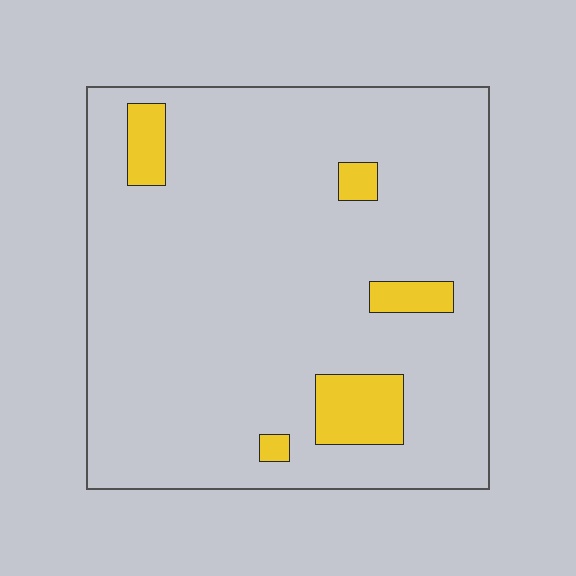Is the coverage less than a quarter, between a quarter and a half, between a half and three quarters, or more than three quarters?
Less than a quarter.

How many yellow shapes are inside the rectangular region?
5.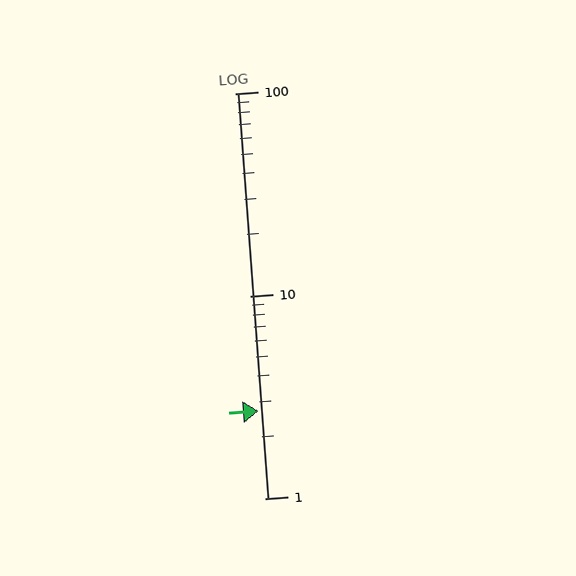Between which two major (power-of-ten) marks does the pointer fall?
The pointer is between 1 and 10.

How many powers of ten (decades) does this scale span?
The scale spans 2 decades, from 1 to 100.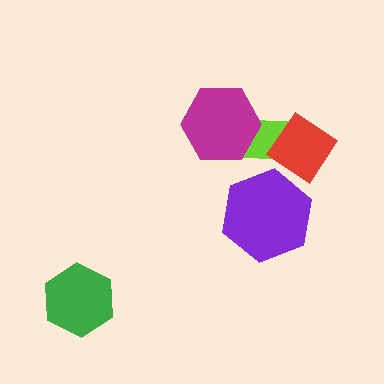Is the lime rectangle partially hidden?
Yes, it is partially covered by another shape.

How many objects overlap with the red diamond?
1 object overlaps with the red diamond.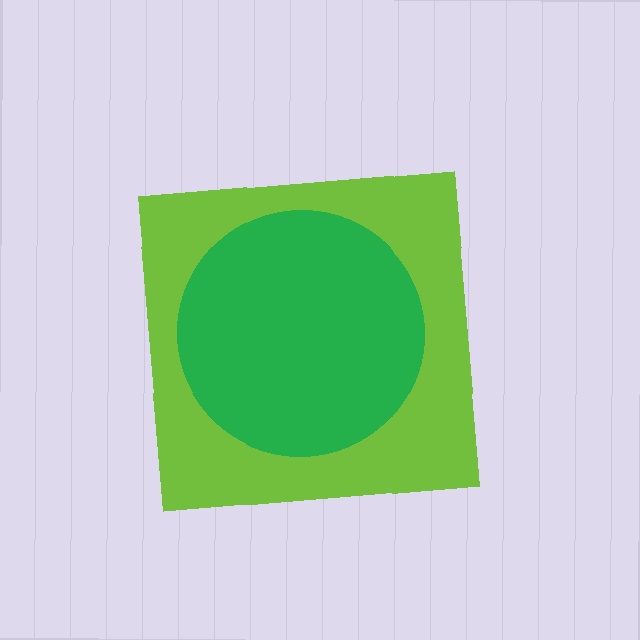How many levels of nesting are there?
2.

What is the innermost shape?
The green circle.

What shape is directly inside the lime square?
The green circle.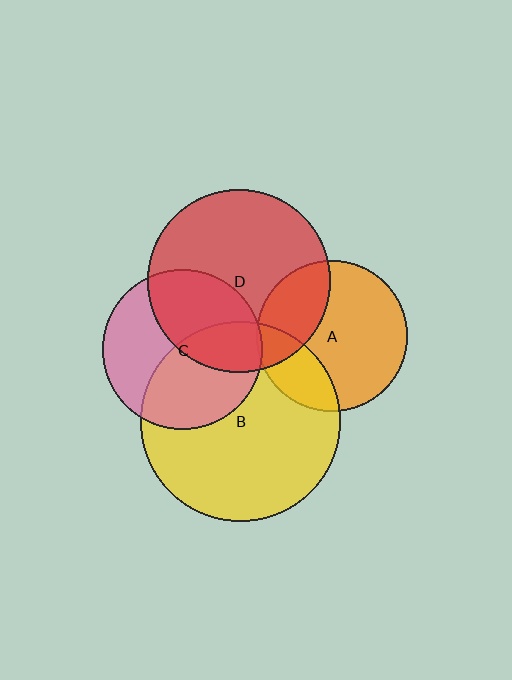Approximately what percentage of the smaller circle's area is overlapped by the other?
Approximately 45%.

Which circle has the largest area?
Circle B (yellow).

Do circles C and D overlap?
Yes.